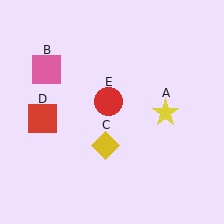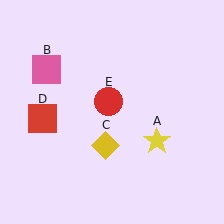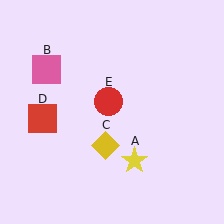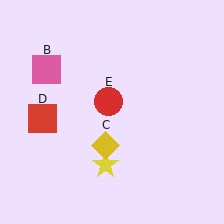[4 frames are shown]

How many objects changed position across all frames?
1 object changed position: yellow star (object A).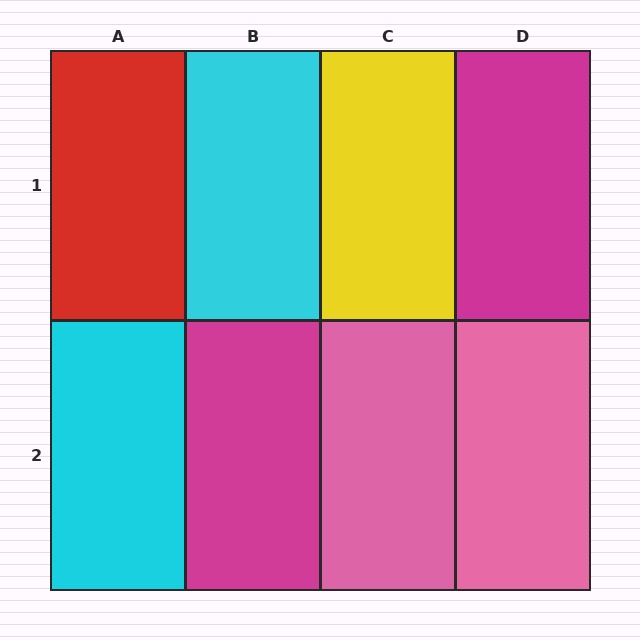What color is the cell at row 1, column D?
Magenta.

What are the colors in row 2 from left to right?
Cyan, magenta, pink, pink.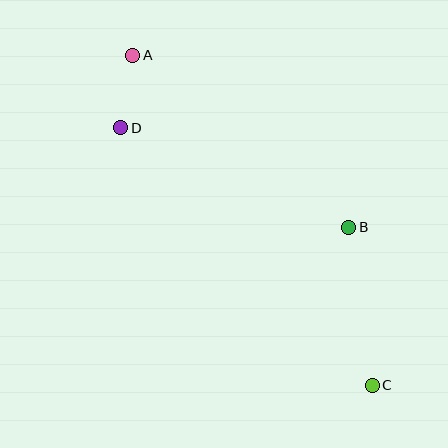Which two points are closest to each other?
Points A and D are closest to each other.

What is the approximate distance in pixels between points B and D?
The distance between B and D is approximately 249 pixels.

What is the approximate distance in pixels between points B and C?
The distance between B and C is approximately 160 pixels.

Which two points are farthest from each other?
Points A and C are farthest from each other.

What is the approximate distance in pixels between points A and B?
The distance between A and B is approximately 276 pixels.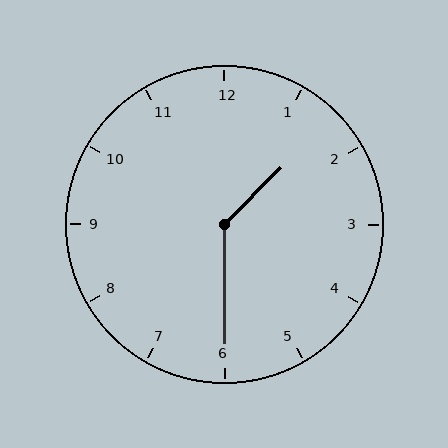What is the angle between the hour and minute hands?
Approximately 135 degrees.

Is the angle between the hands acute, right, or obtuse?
It is obtuse.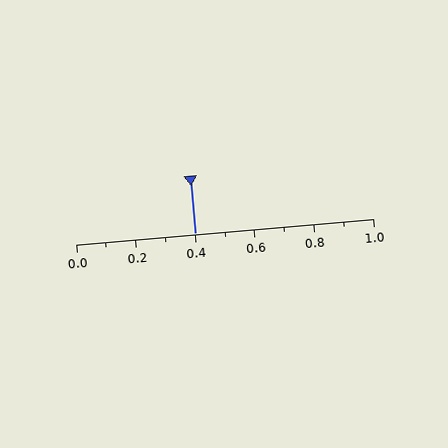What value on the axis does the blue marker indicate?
The marker indicates approximately 0.4.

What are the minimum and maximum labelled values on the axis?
The axis runs from 0.0 to 1.0.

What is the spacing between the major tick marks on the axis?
The major ticks are spaced 0.2 apart.